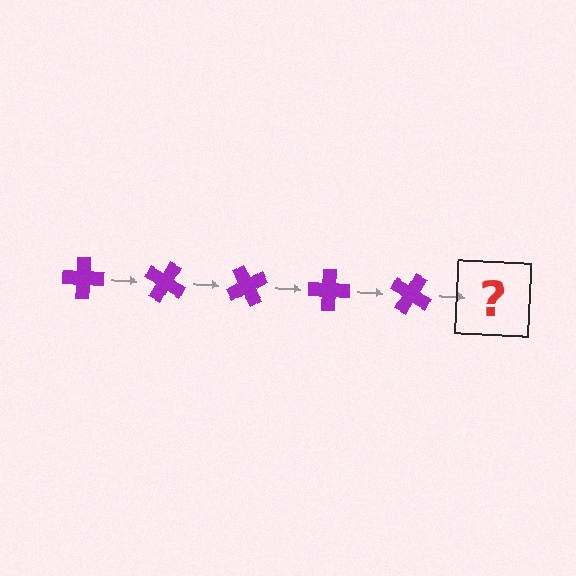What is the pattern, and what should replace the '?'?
The pattern is that the cross rotates 30 degrees each step. The '?' should be a purple cross rotated 150 degrees.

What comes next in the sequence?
The next element should be a purple cross rotated 150 degrees.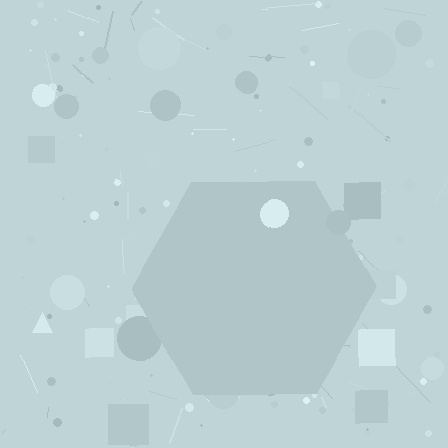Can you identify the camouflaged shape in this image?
The camouflaged shape is a hexagon.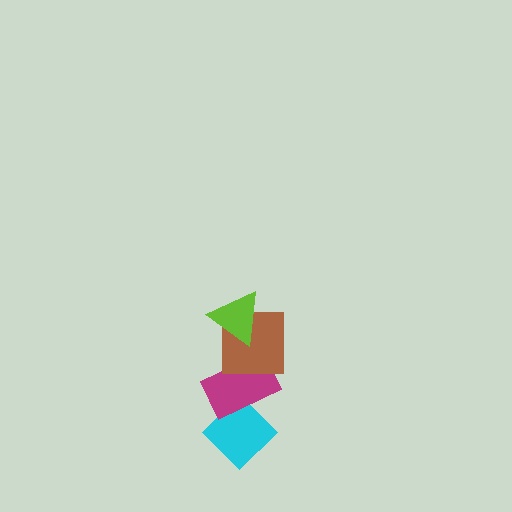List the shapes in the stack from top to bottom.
From top to bottom: the lime triangle, the brown square, the magenta rectangle, the cyan diamond.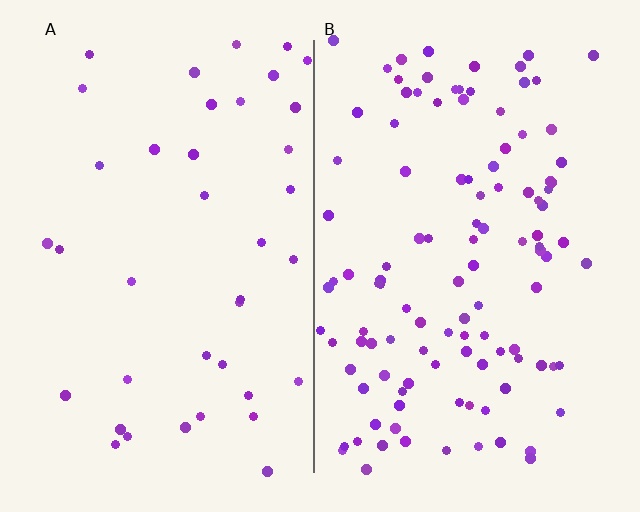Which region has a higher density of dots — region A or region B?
B (the right).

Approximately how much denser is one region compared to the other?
Approximately 2.9× — region B over region A.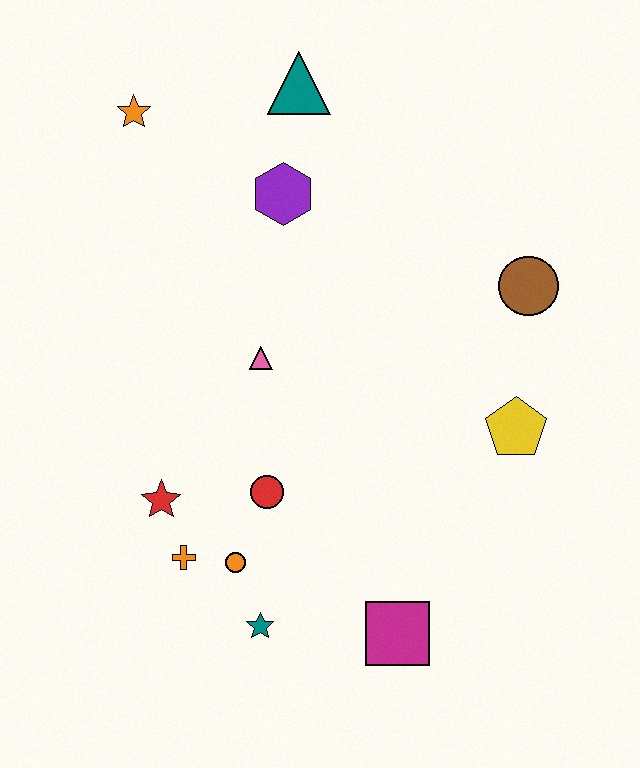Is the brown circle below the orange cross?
No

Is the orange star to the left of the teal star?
Yes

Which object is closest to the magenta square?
The teal star is closest to the magenta square.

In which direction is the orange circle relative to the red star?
The orange circle is to the right of the red star.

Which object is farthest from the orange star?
The magenta square is farthest from the orange star.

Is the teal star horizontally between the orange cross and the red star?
No